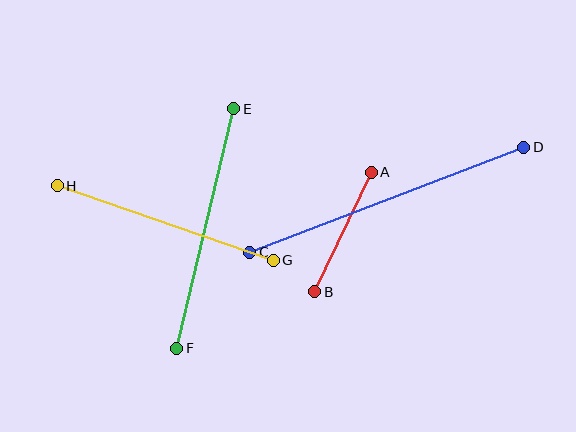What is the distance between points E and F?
The distance is approximately 246 pixels.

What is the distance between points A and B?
The distance is approximately 132 pixels.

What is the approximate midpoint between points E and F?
The midpoint is at approximately (205, 229) pixels.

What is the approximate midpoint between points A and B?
The midpoint is at approximately (343, 232) pixels.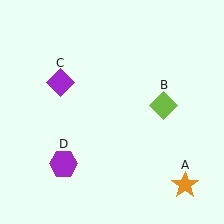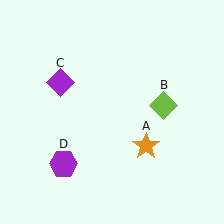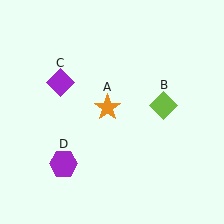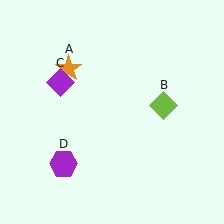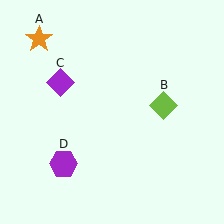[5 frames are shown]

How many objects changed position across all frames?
1 object changed position: orange star (object A).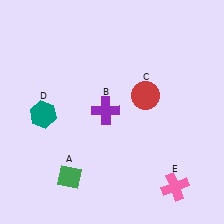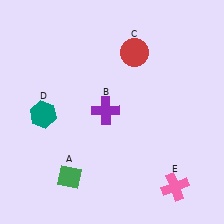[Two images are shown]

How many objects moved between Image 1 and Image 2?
1 object moved between the two images.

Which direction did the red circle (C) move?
The red circle (C) moved up.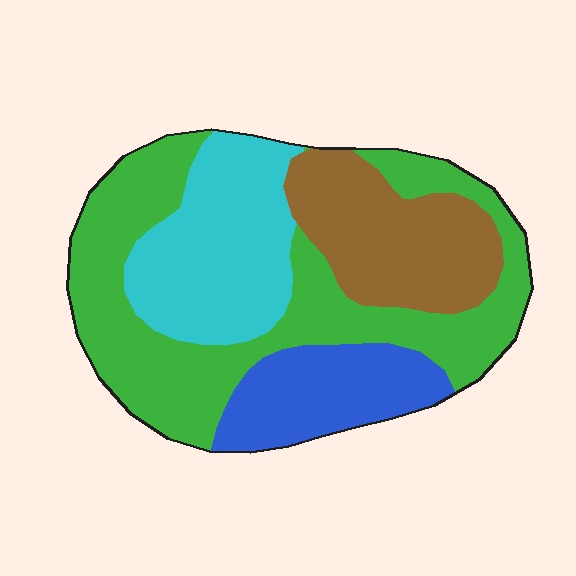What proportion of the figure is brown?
Brown covers about 20% of the figure.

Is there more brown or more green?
Green.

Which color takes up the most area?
Green, at roughly 40%.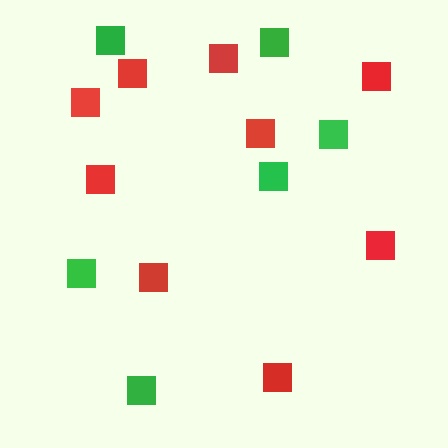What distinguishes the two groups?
There are 2 groups: one group of green squares (6) and one group of red squares (9).